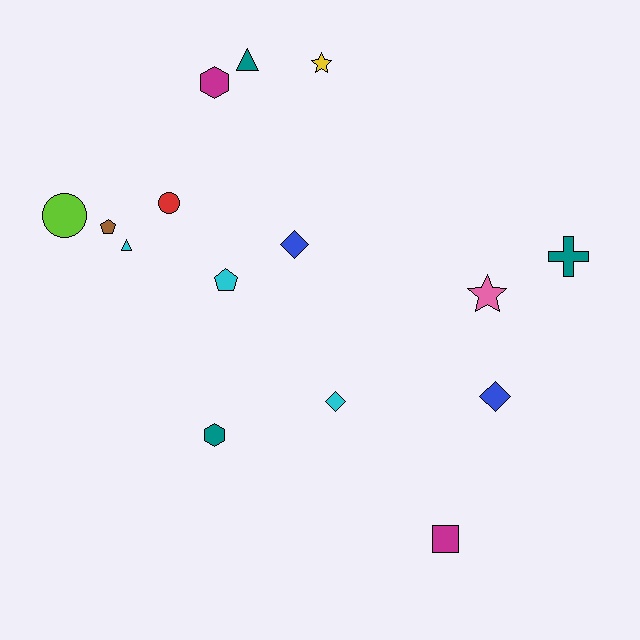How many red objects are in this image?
There is 1 red object.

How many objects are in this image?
There are 15 objects.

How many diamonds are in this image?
There are 3 diamonds.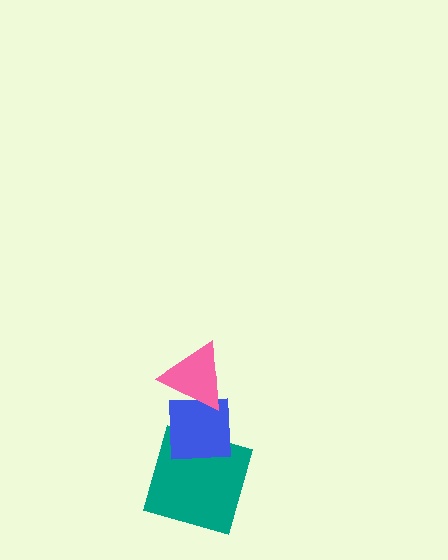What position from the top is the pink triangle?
The pink triangle is 1st from the top.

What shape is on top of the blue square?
The pink triangle is on top of the blue square.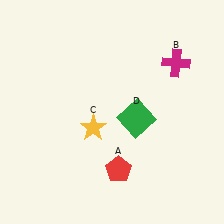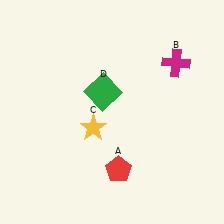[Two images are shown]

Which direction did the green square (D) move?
The green square (D) moved left.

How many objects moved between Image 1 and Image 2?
1 object moved between the two images.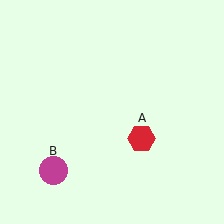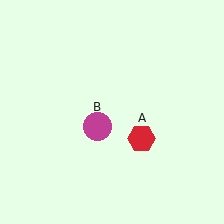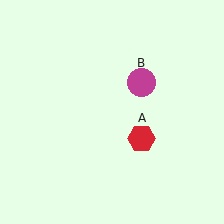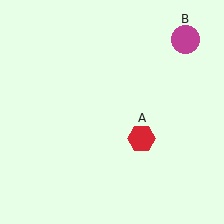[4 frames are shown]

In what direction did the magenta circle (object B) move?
The magenta circle (object B) moved up and to the right.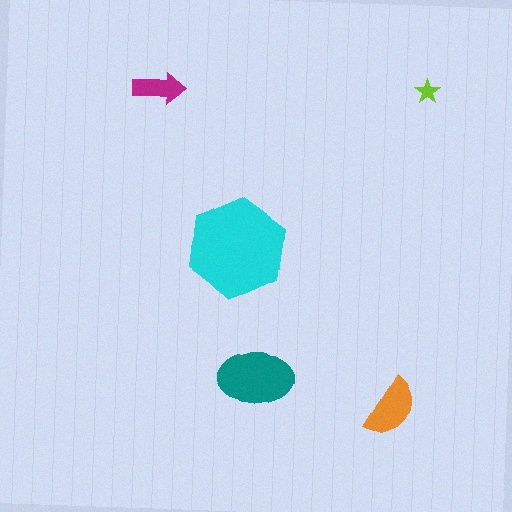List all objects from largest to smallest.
The cyan hexagon, the teal ellipse, the orange semicircle, the magenta arrow, the lime star.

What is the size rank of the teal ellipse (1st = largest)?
2nd.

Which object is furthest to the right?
The lime star is rightmost.